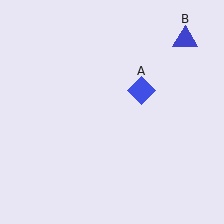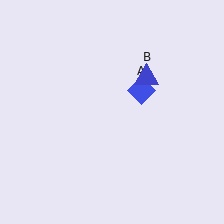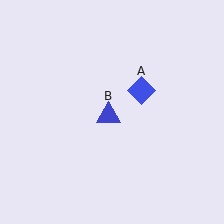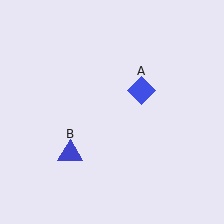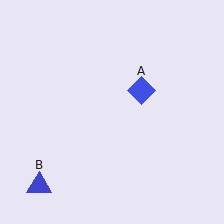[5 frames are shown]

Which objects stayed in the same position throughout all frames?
Blue diamond (object A) remained stationary.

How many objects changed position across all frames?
1 object changed position: blue triangle (object B).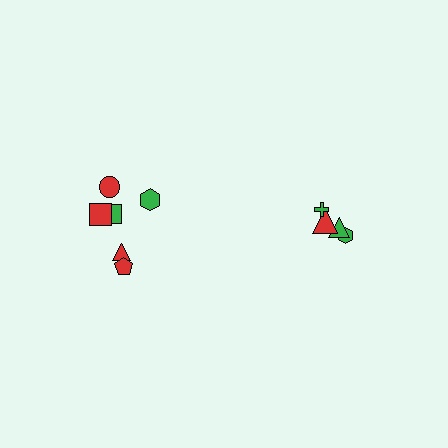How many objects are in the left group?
There are 6 objects.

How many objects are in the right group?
There are 4 objects.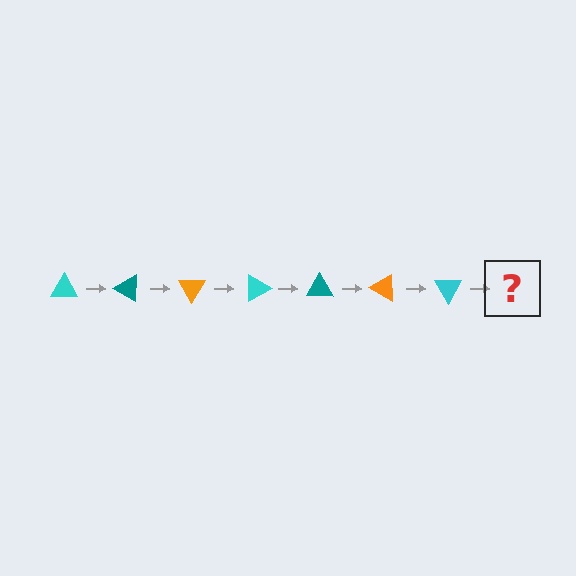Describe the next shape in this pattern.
It should be a teal triangle, rotated 210 degrees from the start.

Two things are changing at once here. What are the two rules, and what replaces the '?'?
The two rules are that it rotates 30 degrees each step and the color cycles through cyan, teal, and orange. The '?' should be a teal triangle, rotated 210 degrees from the start.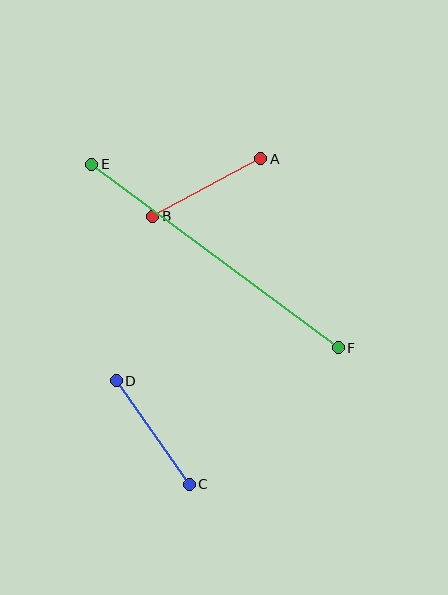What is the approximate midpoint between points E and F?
The midpoint is at approximately (215, 256) pixels.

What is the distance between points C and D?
The distance is approximately 127 pixels.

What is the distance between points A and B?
The distance is approximately 122 pixels.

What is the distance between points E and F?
The distance is approximately 307 pixels.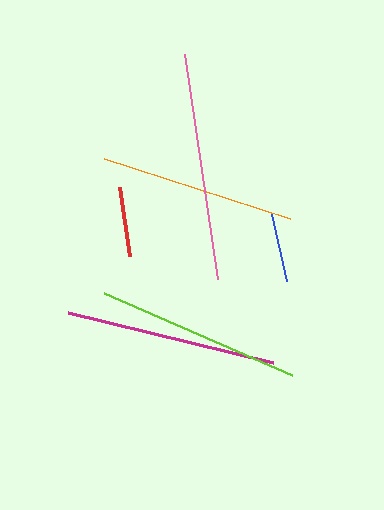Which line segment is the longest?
The pink line is the longest at approximately 228 pixels.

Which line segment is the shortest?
The blue line is the shortest at approximately 68 pixels.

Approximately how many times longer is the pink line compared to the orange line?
The pink line is approximately 1.2 times the length of the orange line.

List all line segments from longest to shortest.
From longest to shortest: pink, magenta, lime, orange, red, blue.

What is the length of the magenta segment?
The magenta segment is approximately 211 pixels long.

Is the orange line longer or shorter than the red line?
The orange line is longer than the red line.